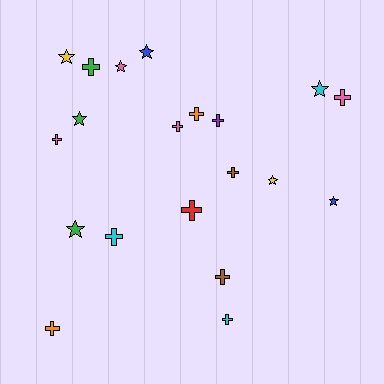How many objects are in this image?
There are 20 objects.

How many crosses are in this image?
There are 12 crosses.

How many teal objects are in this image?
There are no teal objects.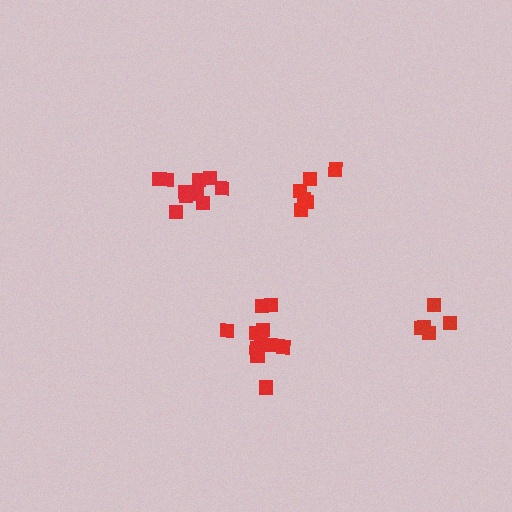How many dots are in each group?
Group 1: 6 dots, Group 2: 11 dots, Group 3: 5 dots, Group 4: 10 dots (32 total).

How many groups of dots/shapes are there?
There are 4 groups.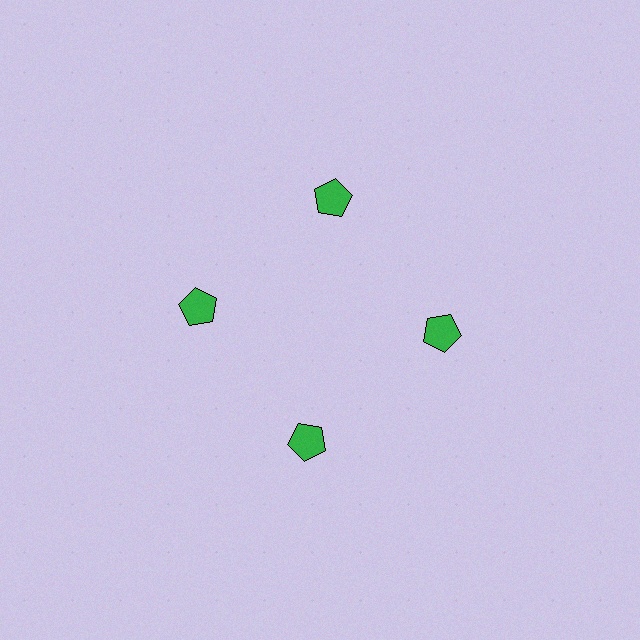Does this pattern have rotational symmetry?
Yes, this pattern has 4-fold rotational symmetry. It looks the same after rotating 90 degrees around the center.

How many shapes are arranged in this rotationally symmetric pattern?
There are 4 shapes, arranged in 4 groups of 1.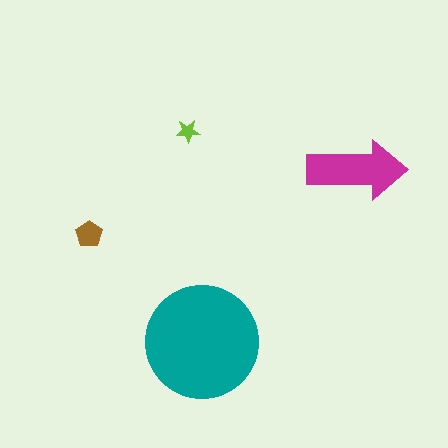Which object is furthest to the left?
The brown pentagon is leftmost.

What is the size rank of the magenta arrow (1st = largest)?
2nd.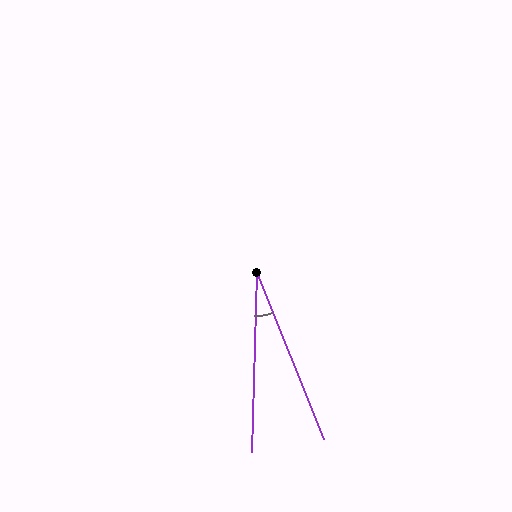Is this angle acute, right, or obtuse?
It is acute.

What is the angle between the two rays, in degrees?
Approximately 24 degrees.